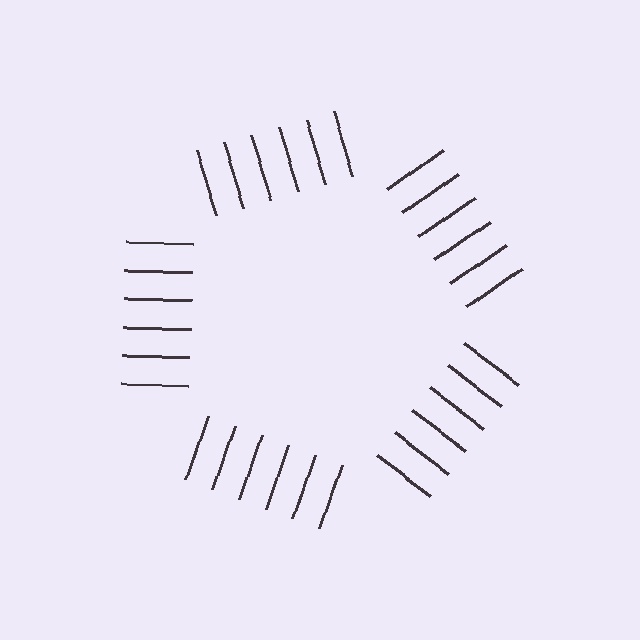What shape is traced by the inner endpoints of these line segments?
An illusory pentagon — the line segments terminate on its edges but no continuous stroke is drawn.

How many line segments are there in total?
30 — 6 along each of the 5 edges.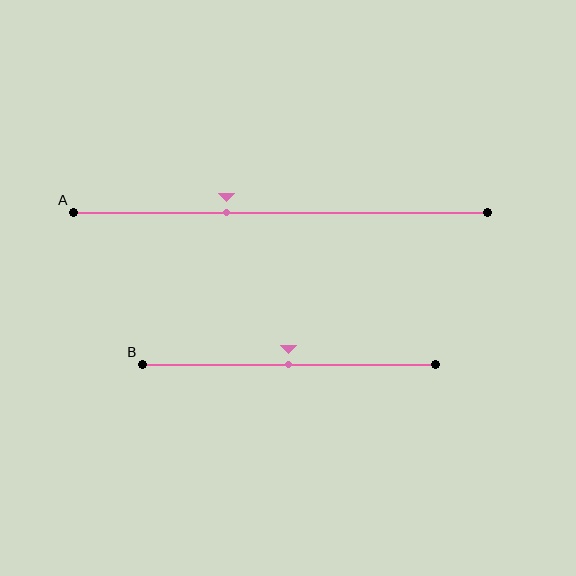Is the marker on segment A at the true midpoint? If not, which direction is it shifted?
No, the marker on segment A is shifted to the left by about 13% of the segment length.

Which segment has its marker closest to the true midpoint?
Segment B has its marker closest to the true midpoint.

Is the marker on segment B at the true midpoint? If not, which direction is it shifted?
Yes, the marker on segment B is at the true midpoint.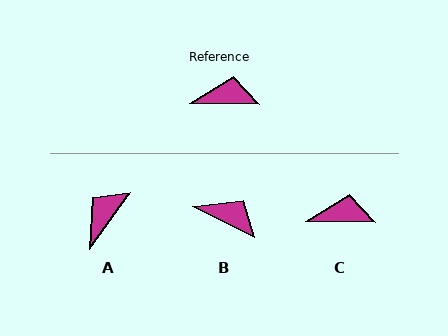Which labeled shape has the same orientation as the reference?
C.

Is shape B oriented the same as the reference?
No, it is off by about 26 degrees.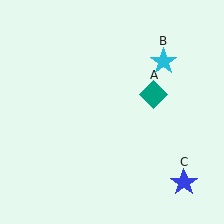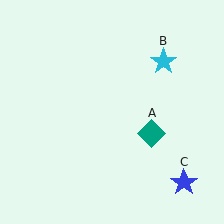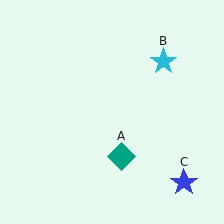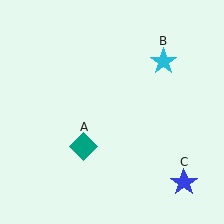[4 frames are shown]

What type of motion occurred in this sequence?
The teal diamond (object A) rotated clockwise around the center of the scene.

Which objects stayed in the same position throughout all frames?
Cyan star (object B) and blue star (object C) remained stationary.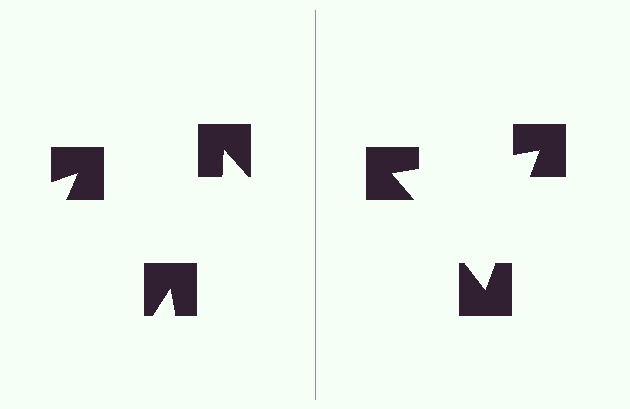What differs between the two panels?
The notched squares are positioned identically on both sides; only the wedge orientations differ. On the right they align to a triangle; on the left they are misaligned.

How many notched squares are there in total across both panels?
6 — 3 on each side.